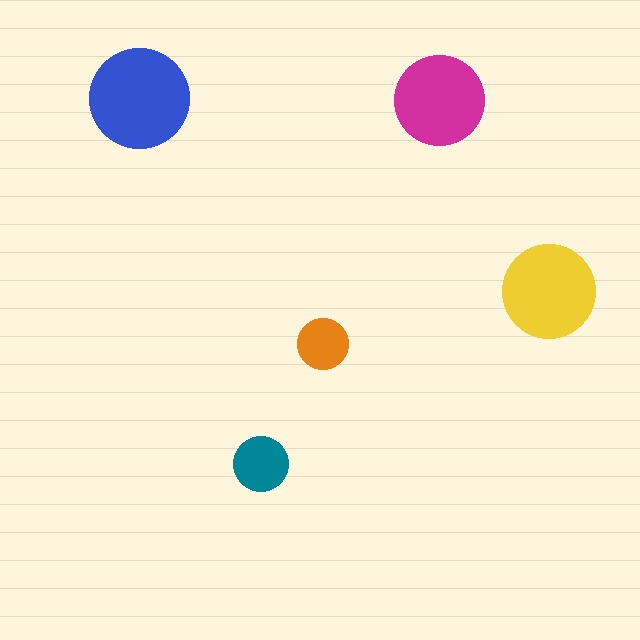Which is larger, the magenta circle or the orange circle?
The magenta one.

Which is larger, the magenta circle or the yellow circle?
The yellow one.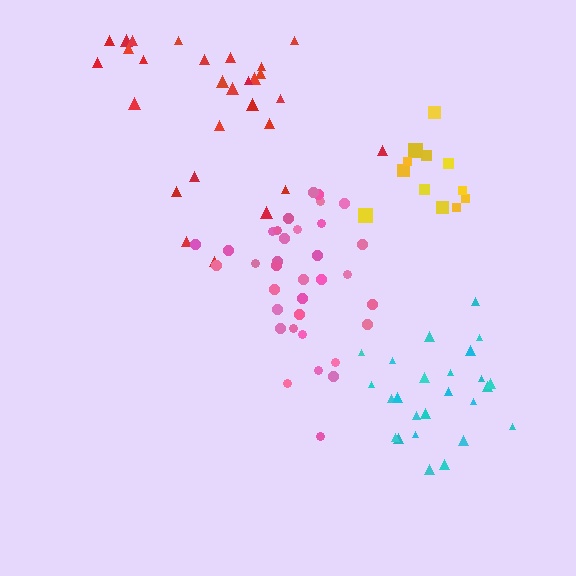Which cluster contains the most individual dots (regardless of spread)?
Pink (35).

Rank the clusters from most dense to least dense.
yellow, cyan, pink, red.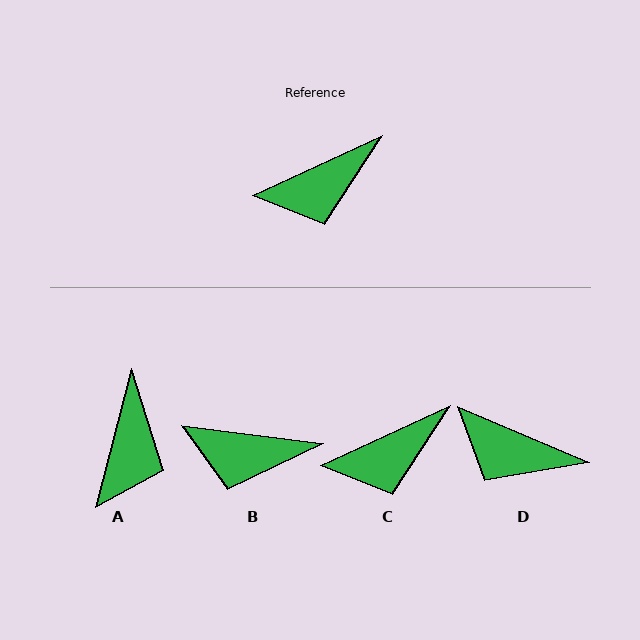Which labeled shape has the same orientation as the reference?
C.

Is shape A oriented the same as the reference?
No, it is off by about 50 degrees.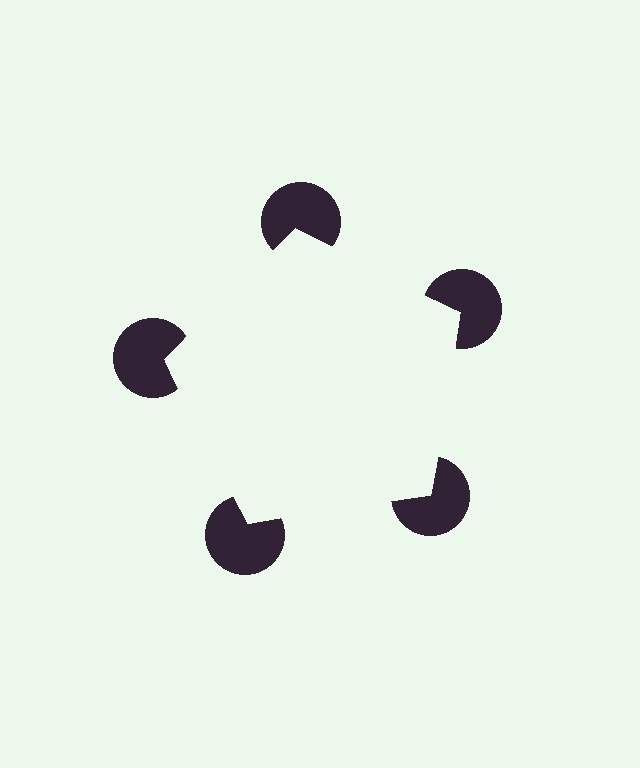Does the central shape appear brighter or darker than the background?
It typically appears slightly brighter than the background, even though no actual brightness change is drawn.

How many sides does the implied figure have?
5 sides.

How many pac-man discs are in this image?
There are 5 — one at each vertex of the illusory pentagon.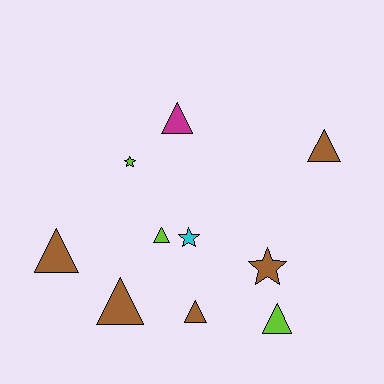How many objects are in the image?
There are 10 objects.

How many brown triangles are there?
There are 4 brown triangles.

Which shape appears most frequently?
Triangle, with 7 objects.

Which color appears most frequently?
Brown, with 5 objects.